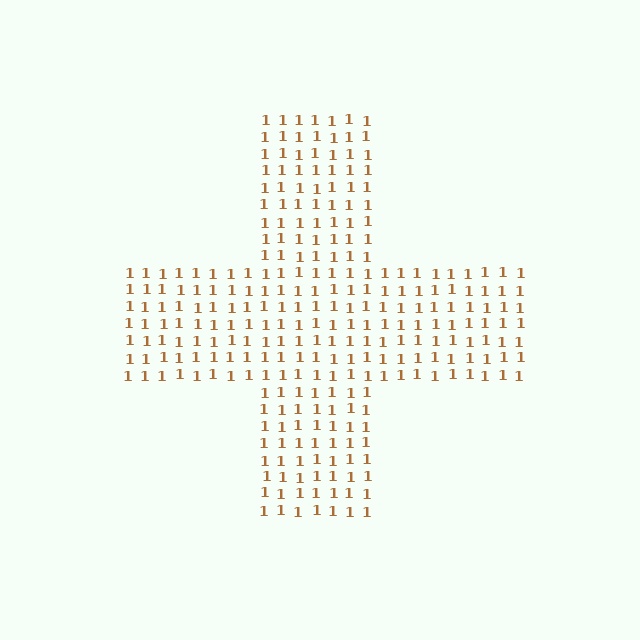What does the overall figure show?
The overall figure shows a cross.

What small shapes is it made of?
It is made of small digit 1's.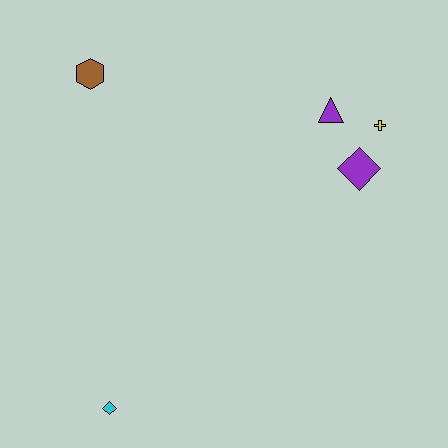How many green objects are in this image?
There are no green objects.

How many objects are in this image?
There are 5 objects.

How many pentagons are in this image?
There are no pentagons.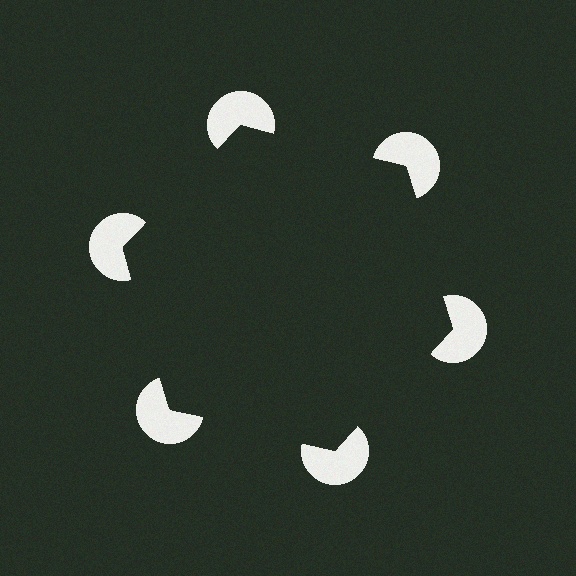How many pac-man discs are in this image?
There are 6 — one at each vertex of the illusory hexagon.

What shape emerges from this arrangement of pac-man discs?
An illusory hexagon — its edges are inferred from the aligned wedge cuts in the pac-man discs, not physically drawn.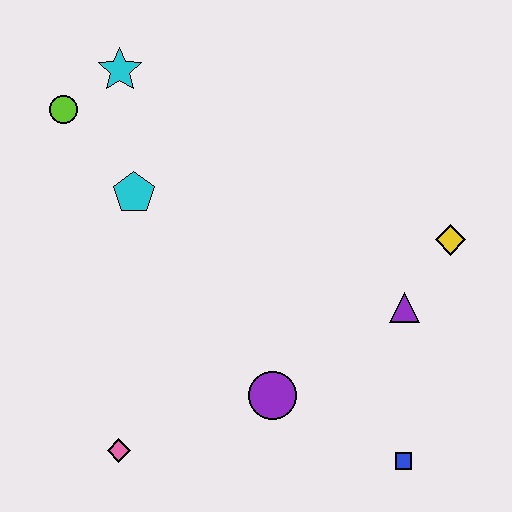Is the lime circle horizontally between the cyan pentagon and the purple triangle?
No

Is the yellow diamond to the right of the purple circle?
Yes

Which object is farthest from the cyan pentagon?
The blue square is farthest from the cyan pentagon.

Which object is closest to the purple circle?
The blue square is closest to the purple circle.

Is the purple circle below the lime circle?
Yes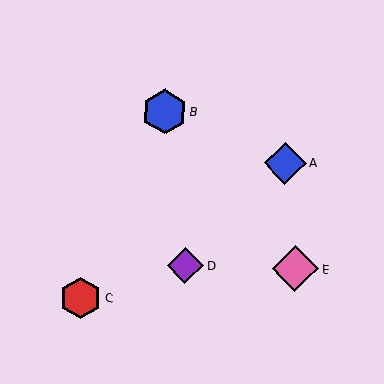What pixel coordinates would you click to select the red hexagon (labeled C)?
Click at (81, 298) to select the red hexagon C.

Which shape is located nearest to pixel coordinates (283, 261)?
The pink diamond (labeled E) at (295, 269) is nearest to that location.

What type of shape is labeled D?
Shape D is a purple diamond.